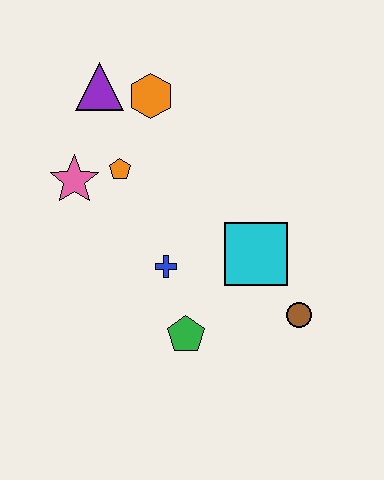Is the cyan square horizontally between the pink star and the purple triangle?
No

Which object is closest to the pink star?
The orange pentagon is closest to the pink star.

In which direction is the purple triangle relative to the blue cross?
The purple triangle is above the blue cross.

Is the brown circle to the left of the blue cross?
No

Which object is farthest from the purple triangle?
The brown circle is farthest from the purple triangle.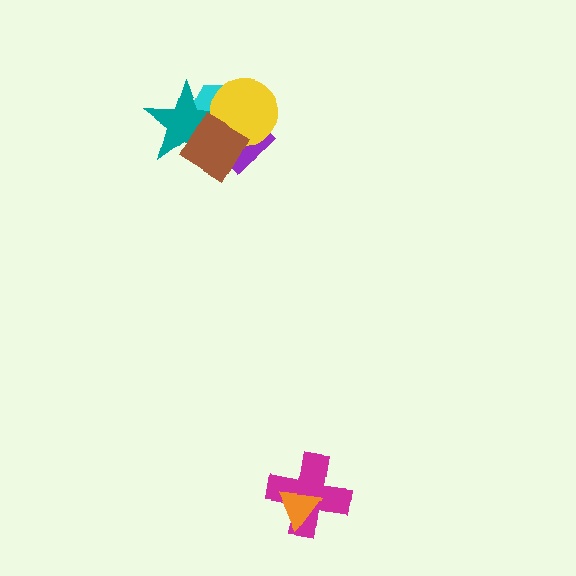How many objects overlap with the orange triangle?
1 object overlaps with the orange triangle.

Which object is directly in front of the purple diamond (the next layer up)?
The cyan hexagon is directly in front of the purple diamond.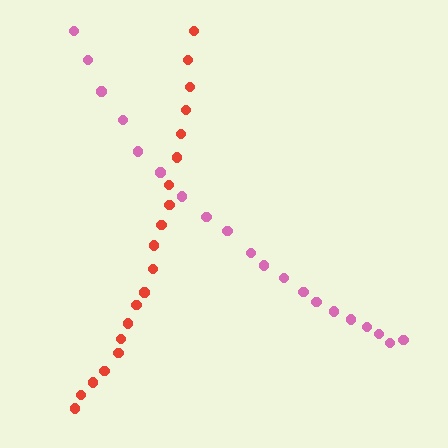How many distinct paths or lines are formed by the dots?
There are 2 distinct paths.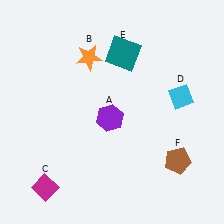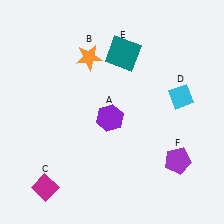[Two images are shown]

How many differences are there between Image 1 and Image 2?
There is 1 difference between the two images.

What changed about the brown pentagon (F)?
In Image 1, F is brown. In Image 2, it changed to purple.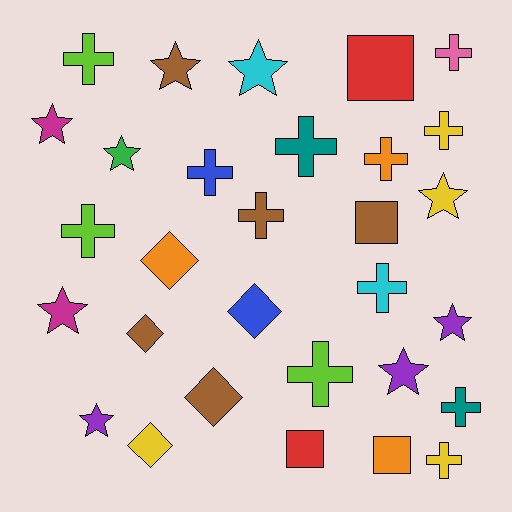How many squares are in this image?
There are 4 squares.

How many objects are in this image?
There are 30 objects.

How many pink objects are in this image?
There is 1 pink object.